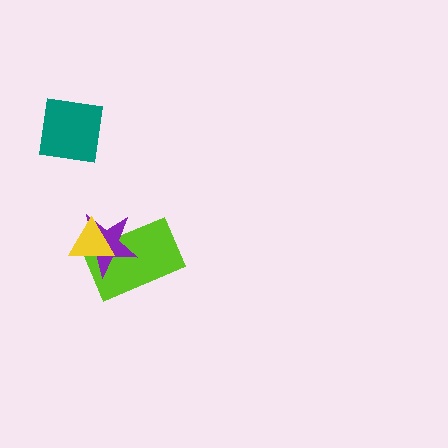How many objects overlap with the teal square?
0 objects overlap with the teal square.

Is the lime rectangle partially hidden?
Yes, it is partially covered by another shape.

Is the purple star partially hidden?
Yes, it is partially covered by another shape.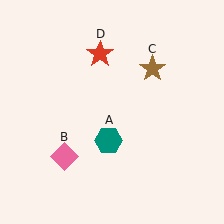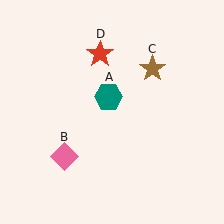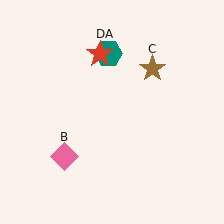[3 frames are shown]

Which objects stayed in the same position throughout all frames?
Pink diamond (object B) and brown star (object C) and red star (object D) remained stationary.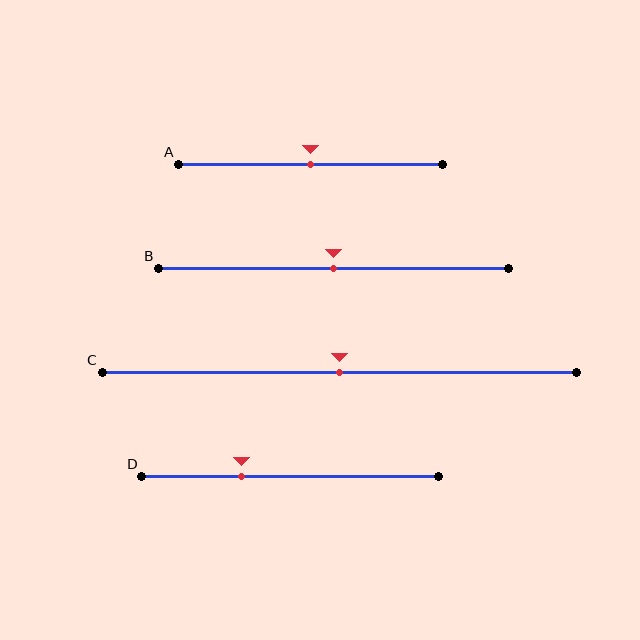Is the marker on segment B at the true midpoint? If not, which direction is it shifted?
Yes, the marker on segment B is at the true midpoint.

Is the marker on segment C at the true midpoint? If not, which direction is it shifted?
Yes, the marker on segment C is at the true midpoint.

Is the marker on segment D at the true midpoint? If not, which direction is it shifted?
No, the marker on segment D is shifted to the left by about 16% of the segment length.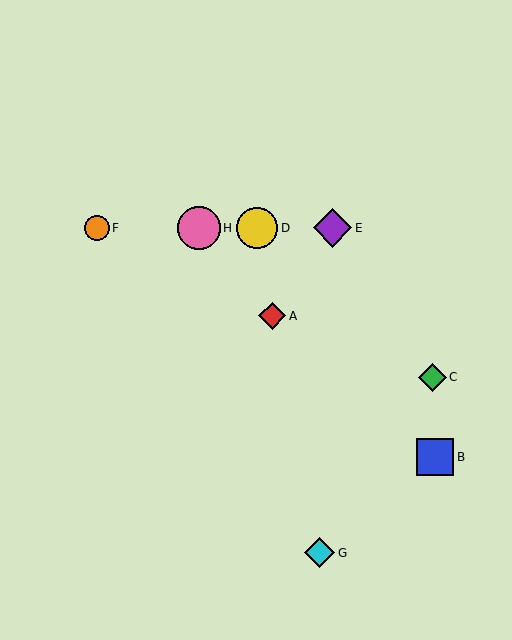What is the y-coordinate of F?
Object F is at y≈228.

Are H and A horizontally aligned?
No, H is at y≈228 and A is at y≈316.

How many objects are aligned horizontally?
4 objects (D, E, F, H) are aligned horizontally.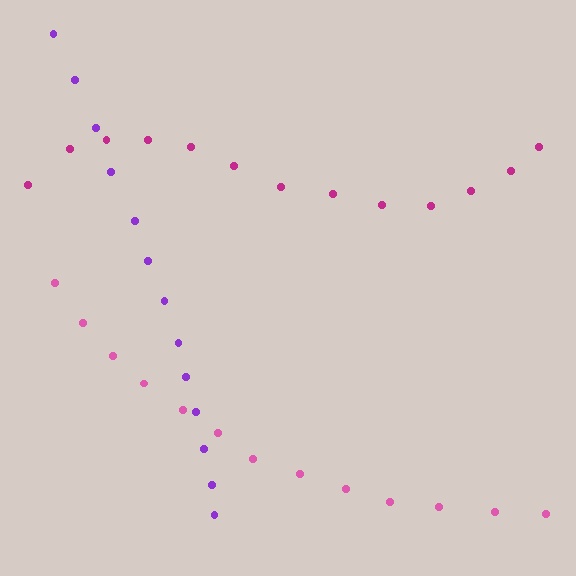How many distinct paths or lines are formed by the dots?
There are 3 distinct paths.